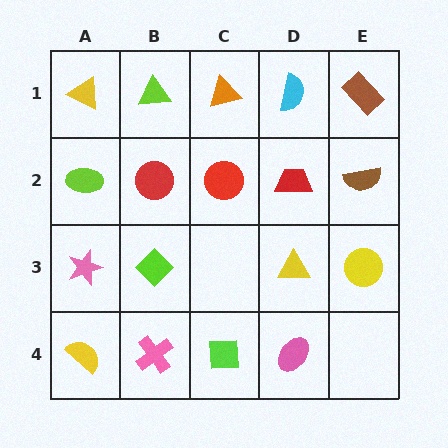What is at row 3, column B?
A lime diamond.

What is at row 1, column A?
A yellow triangle.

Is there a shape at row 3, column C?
No, that cell is empty.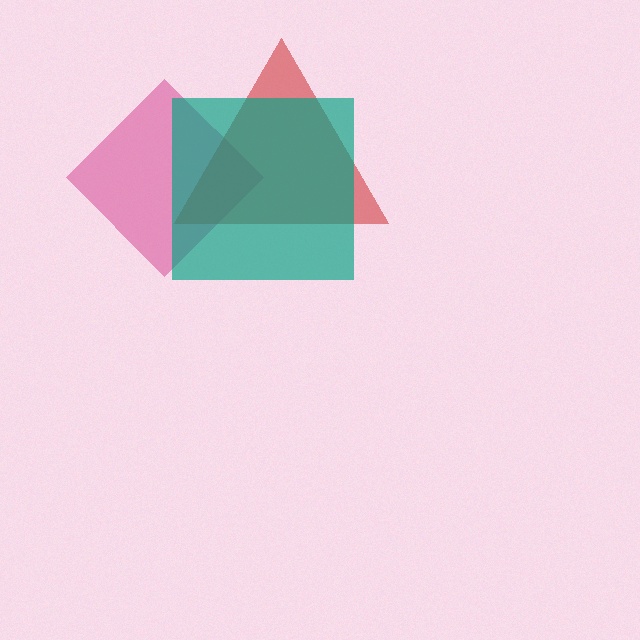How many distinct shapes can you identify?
There are 3 distinct shapes: a magenta diamond, a red triangle, a teal square.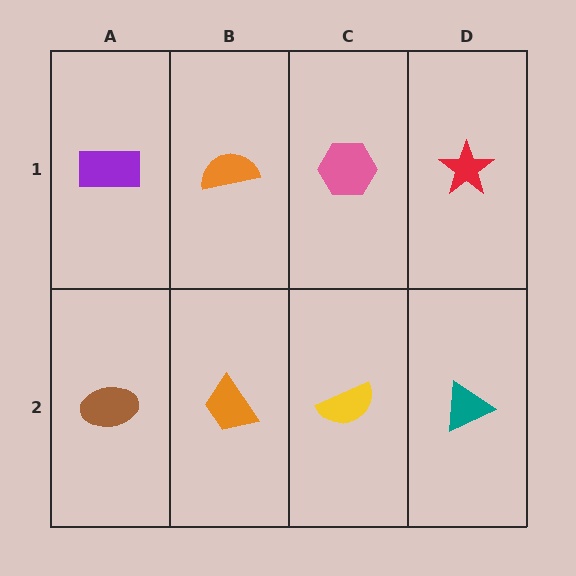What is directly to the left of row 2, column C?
An orange trapezoid.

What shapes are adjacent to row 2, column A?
A purple rectangle (row 1, column A), an orange trapezoid (row 2, column B).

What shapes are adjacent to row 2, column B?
An orange semicircle (row 1, column B), a brown ellipse (row 2, column A), a yellow semicircle (row 2, column C).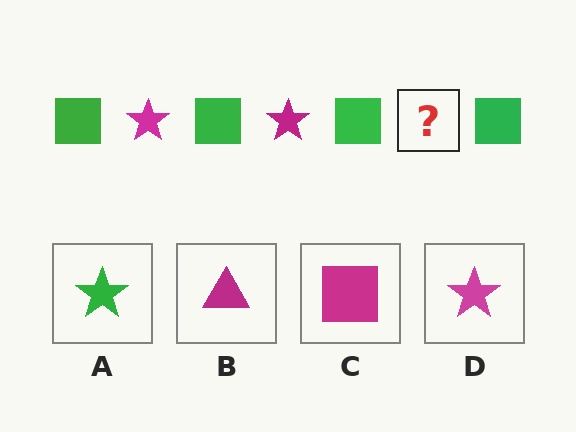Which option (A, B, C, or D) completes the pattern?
D.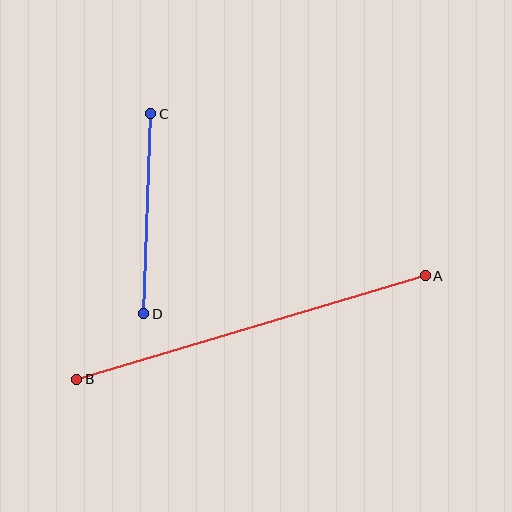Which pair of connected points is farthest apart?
Points A and B are farthest apart.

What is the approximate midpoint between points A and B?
The midpoint is at approximately (251, 327) pixels.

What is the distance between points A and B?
The distance is approximately 364 pixels.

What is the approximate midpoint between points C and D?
The midpoint is at approximately (147, 214) pixels.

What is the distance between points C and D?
The distance is approximately 200 pixels.